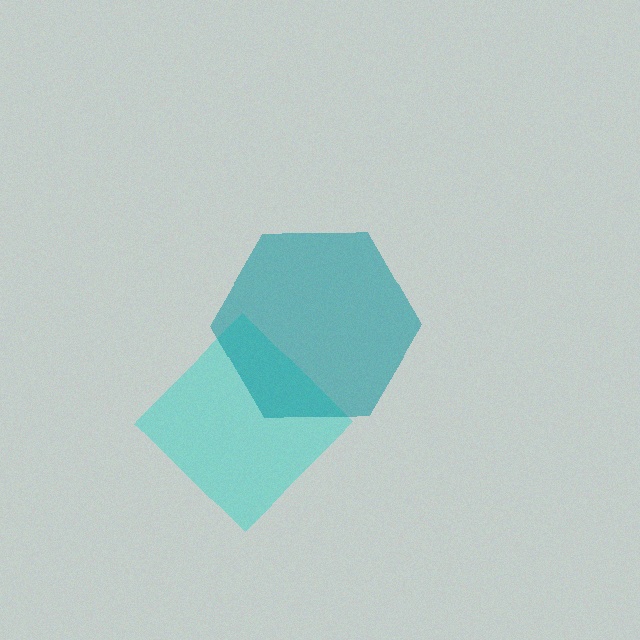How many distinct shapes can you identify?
There are 2 distinct shapes: a cyan diamond, a teal hexagon.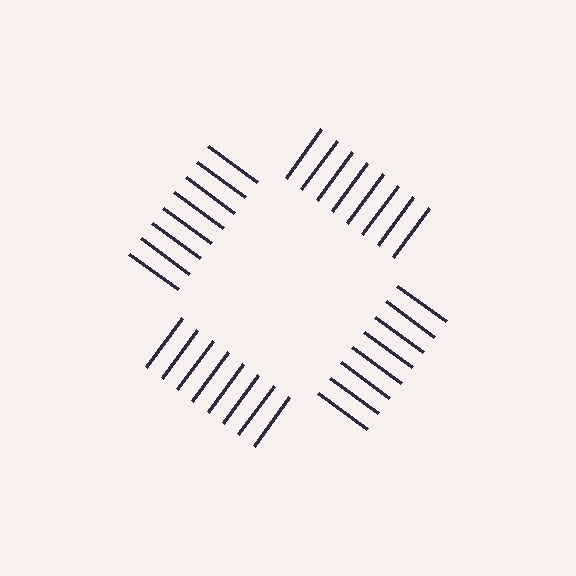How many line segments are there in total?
32 — 8 along each of the 4 edges.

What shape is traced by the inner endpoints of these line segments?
An illusory square — the line segments terminate on its edges but no continuous stroke is drawn.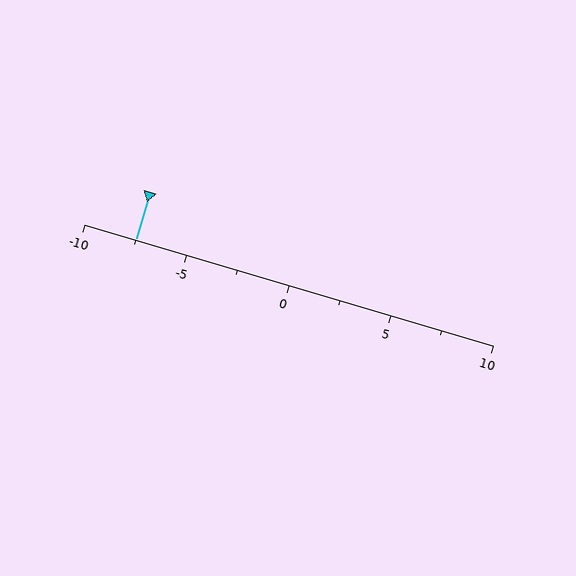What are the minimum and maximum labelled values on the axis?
The axis runs from -10 to 10.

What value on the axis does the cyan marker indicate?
The marker indicates approximately -7.5.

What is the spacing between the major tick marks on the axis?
The major ticks are spaced 5 apart.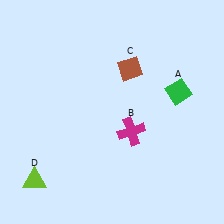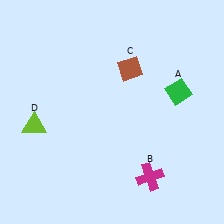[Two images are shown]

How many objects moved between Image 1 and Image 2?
2 objects moved between the two images.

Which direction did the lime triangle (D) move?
The lime triangle (D) moved up.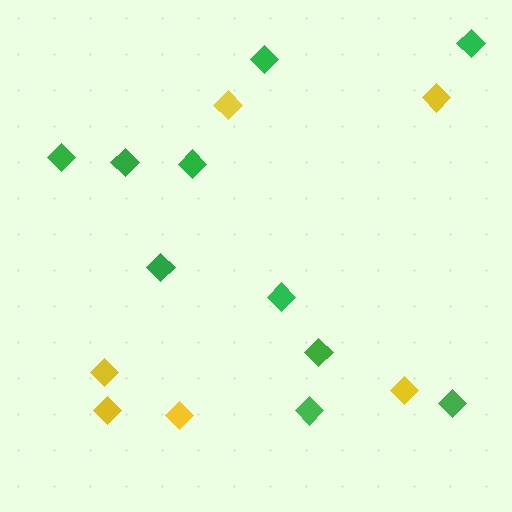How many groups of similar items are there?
There are 2 groups: one group of yellow diamonds (6) and one group of green diamonds (10).